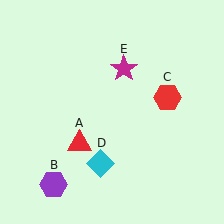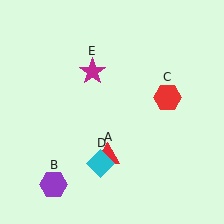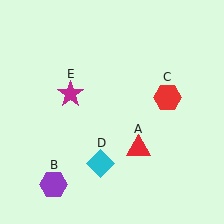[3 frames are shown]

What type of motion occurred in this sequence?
The red triangle (object A), magenta star (object E) rotated counterclockwise around the center of the scene.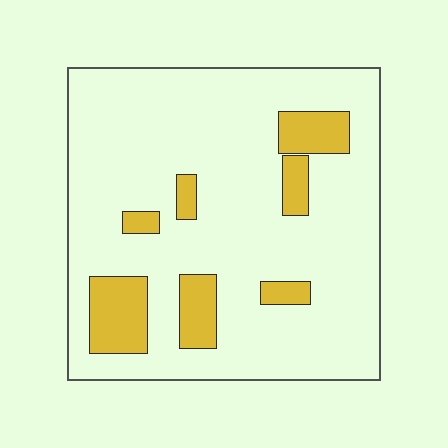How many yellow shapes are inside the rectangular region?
7.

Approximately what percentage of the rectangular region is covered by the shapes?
Approximately 15%.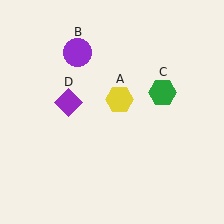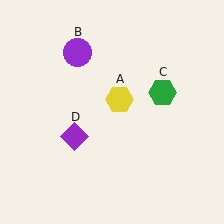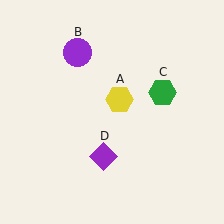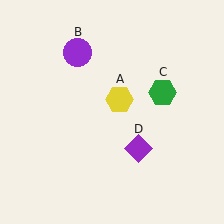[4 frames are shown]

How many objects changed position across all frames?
1 object changed position: purple diamond (object D).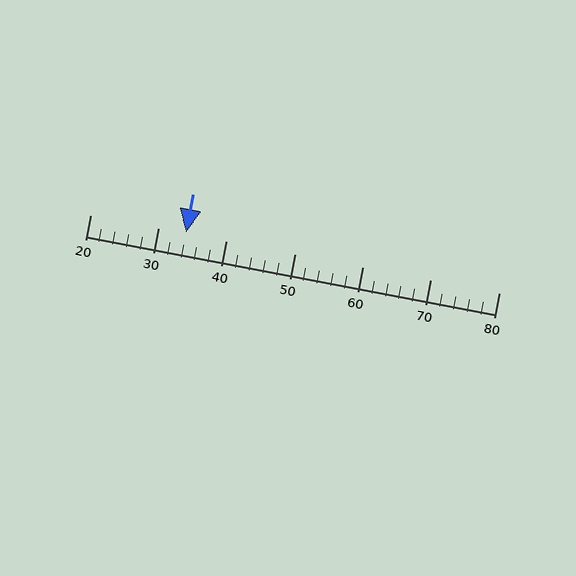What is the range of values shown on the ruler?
The ruler shows values from 20 to 80.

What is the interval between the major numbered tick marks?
The major tick marks are spaced 10 units apart.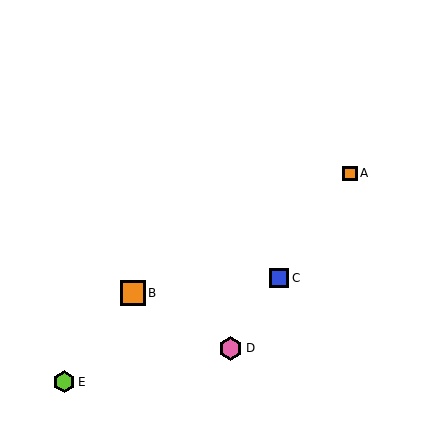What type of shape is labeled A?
Shape A is an orange square.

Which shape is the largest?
The orange square (labeled B) is the largest.